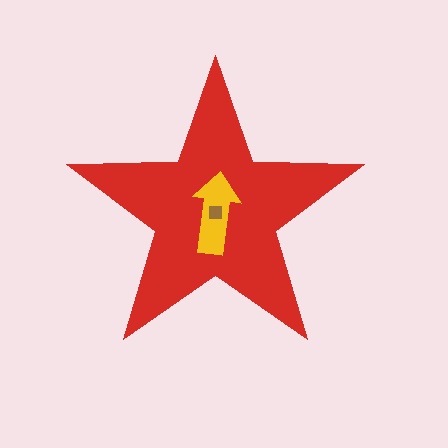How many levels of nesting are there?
3.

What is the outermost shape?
The red star.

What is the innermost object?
The brown square.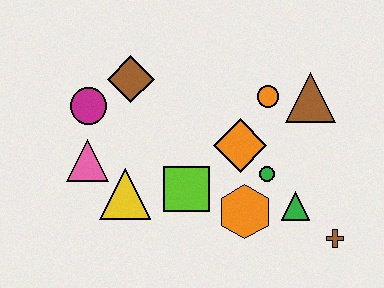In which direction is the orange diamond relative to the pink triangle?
The orange diamond is to the right of the pink triangle.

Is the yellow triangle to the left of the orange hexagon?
Yes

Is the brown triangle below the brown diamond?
Yes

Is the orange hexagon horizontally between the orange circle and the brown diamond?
Yes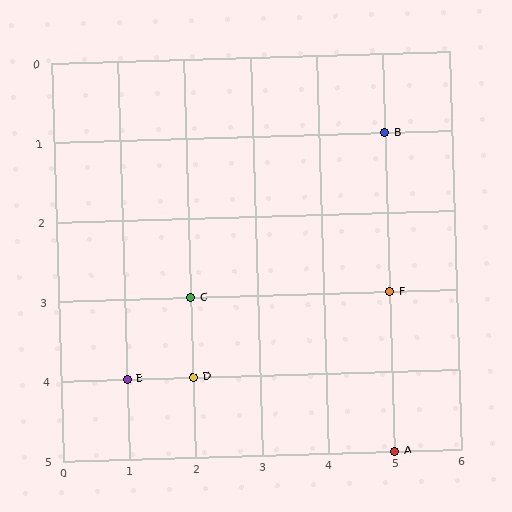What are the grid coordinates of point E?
Point E is at grid coordinates (1, 4).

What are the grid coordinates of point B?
Point B is at grid coordinates (5, 1).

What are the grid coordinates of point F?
Point F is at grid coordinates (5, 3).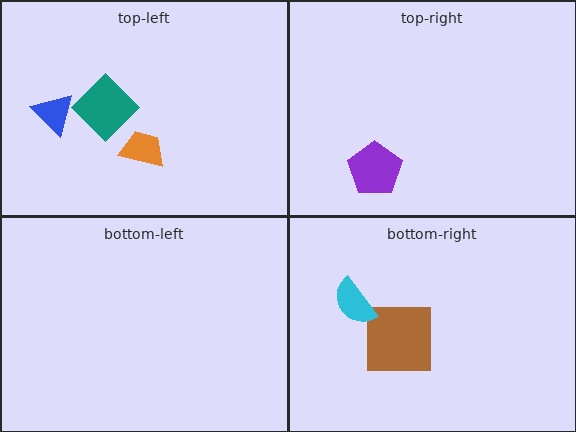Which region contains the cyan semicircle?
The bottom-right region.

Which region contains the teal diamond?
The top-left region.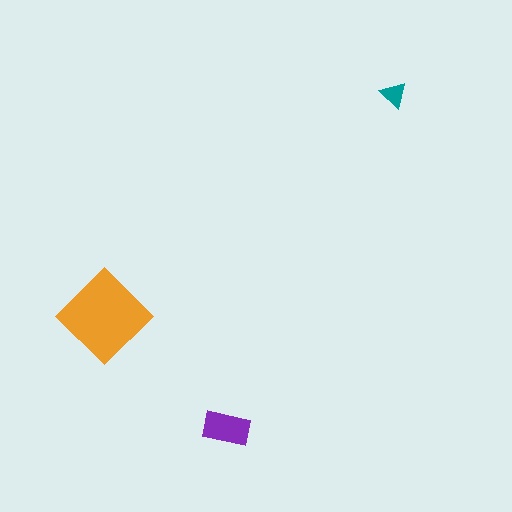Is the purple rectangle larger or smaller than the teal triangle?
Larger.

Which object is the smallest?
The teal triangle.